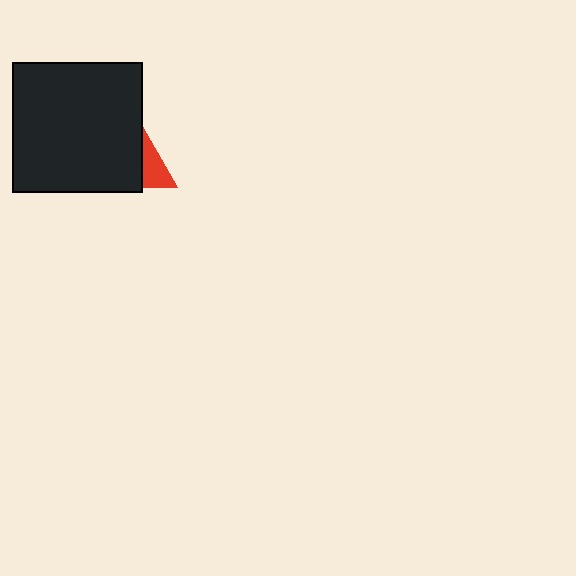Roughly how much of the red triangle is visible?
A small part of it is visible (roughly 31%).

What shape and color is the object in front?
The object in front is a black square.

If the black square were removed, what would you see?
You would see the complete red triangle.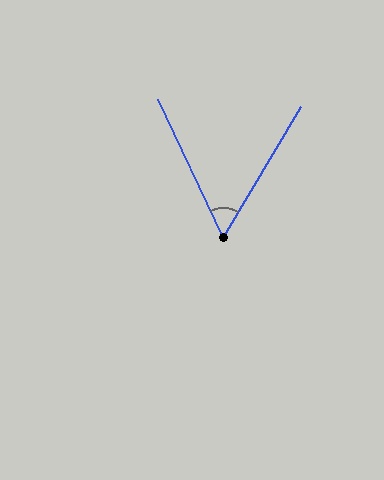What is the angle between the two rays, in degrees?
Approximately 56 degrees.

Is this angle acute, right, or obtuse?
It is acute.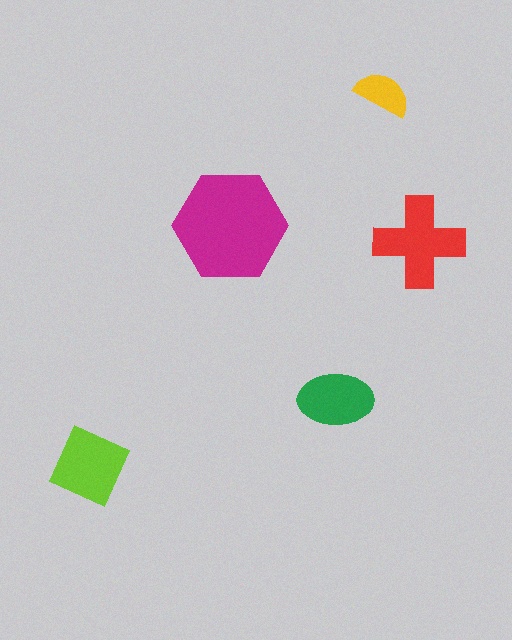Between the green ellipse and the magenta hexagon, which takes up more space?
The magenta hexagon.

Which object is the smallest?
The yellow semicircle.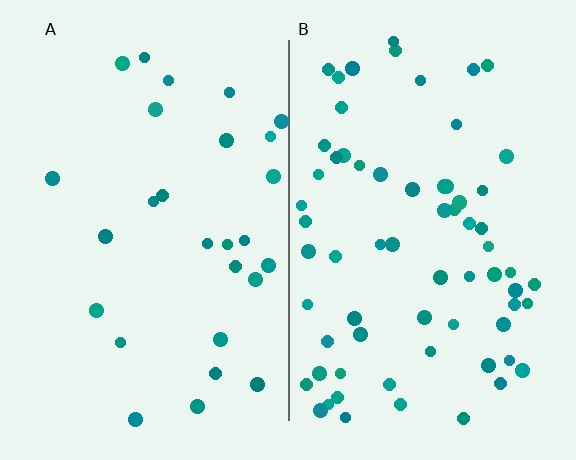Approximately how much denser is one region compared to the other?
Approximately 2.4× — region B over region A.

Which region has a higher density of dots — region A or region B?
B (the right).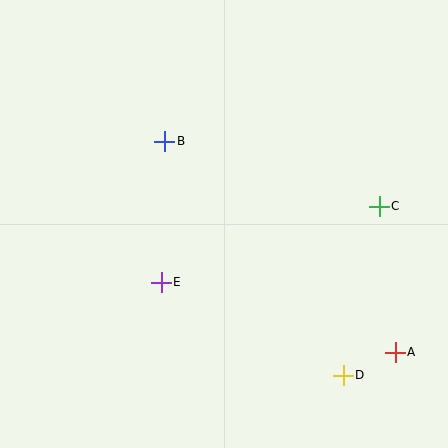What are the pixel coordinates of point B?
Point B is at (165, 141).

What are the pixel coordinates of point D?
Point D is at (343, 375).